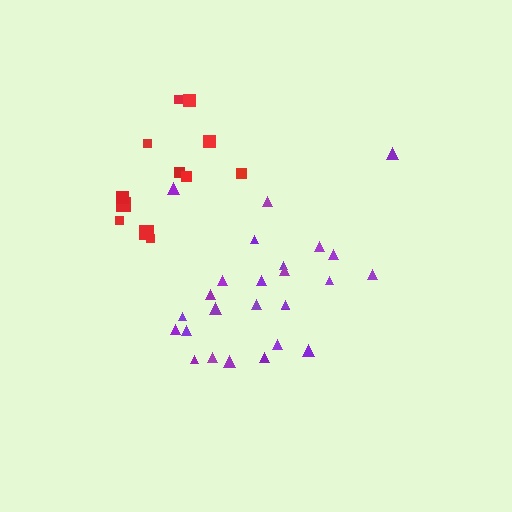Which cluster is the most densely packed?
Purple.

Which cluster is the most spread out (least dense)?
Red.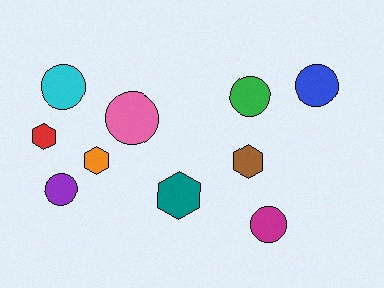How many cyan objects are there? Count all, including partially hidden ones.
There is 1 cyan object.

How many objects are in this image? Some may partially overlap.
There are 10 objects.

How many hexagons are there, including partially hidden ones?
There are 4 hexagons.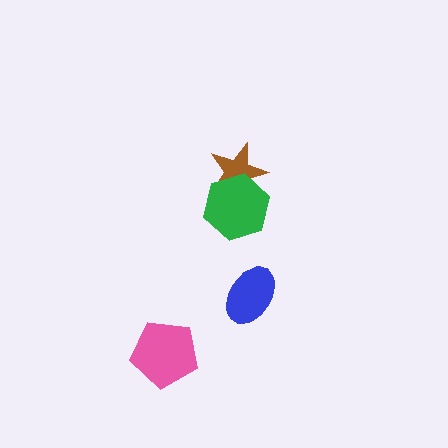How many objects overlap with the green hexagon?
1 object overlaps with the green hexagon.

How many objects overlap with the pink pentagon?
0 objects overlap with the pink pentagon.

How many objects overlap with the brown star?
1 object overlaps with the brown star.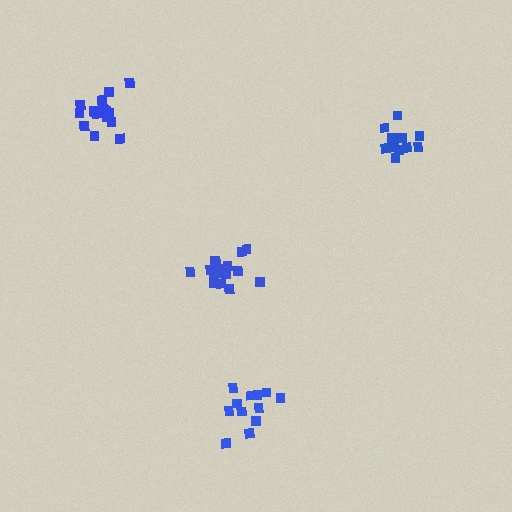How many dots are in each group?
Group 1: 16 dots, Group 2: 16 dots, Group 3: 13 dots, Group 4: 12 dots (57 total).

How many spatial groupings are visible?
There are 4 spatial groupings.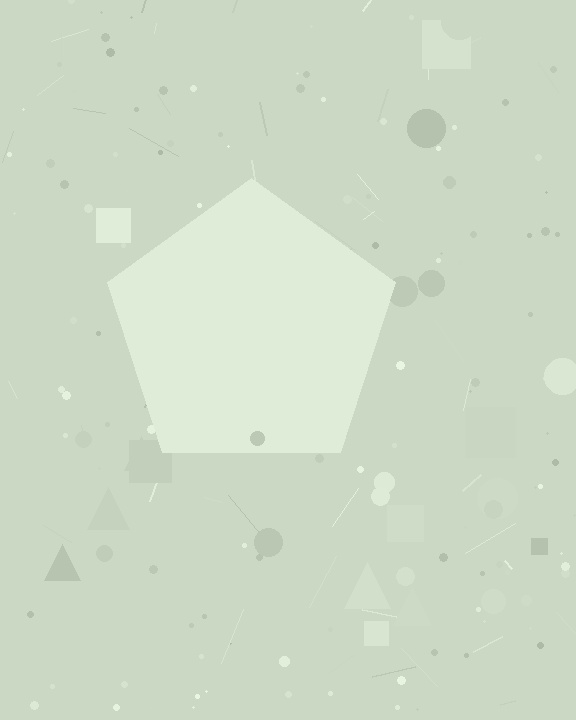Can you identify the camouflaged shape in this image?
The camouflaged shape is a pentagon.